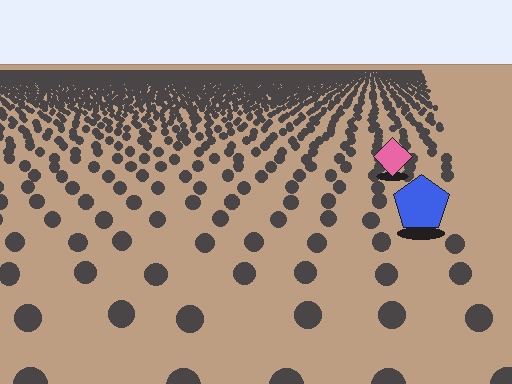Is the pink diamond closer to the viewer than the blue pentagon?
No. The blue pentagon is closer — you can tell from the texture gradient: the ground texture is coarser near it.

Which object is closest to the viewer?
The blue pentagon is closest. The texture marks near it are larger and more spread out.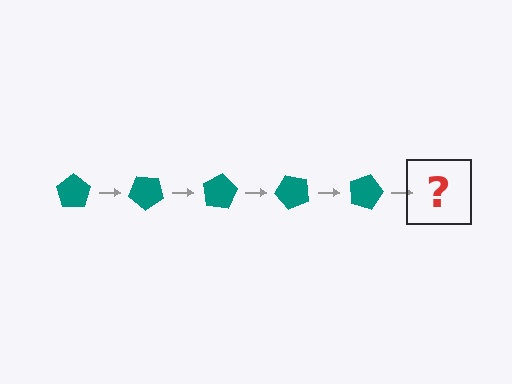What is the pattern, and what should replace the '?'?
The pattern is that the pentagon rotates 40 degrees each step. The '?' should be a teal pentagon rotated 200 degrees.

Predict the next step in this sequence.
The next step is a teal pentagon rotated 200 degrees.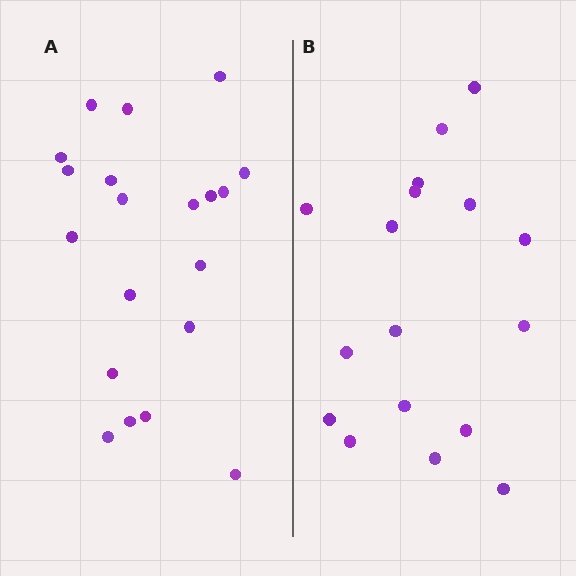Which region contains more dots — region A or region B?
Region A (the left region) has more dots.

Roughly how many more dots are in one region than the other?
Region A has just a few more — roughly 2 or 3 more dots than region B.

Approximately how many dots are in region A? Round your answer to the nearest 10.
About 20 dots.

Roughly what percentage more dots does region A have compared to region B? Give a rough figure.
About 20% more.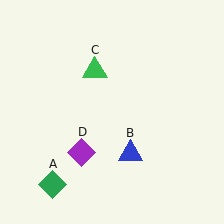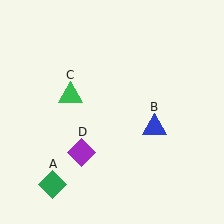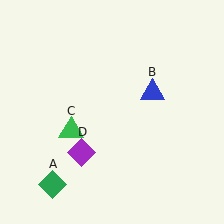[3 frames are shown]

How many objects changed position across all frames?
2 objects changed position: blue triangle (object B), green triangle (object C).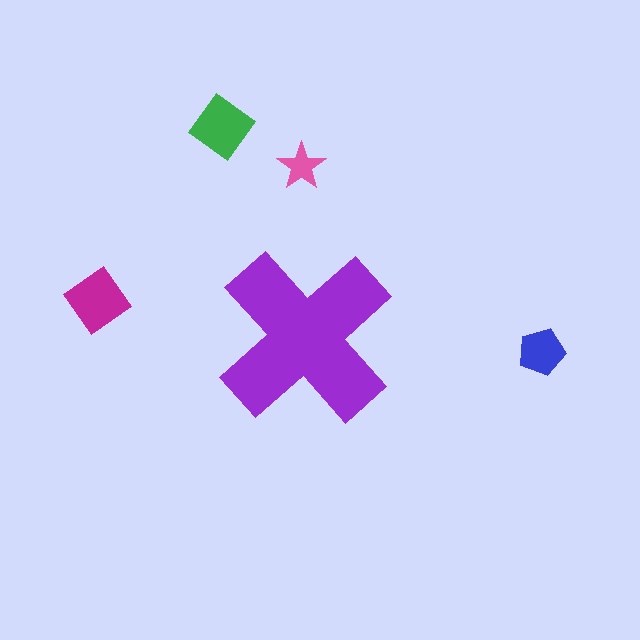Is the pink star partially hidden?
No, the pink star is fully visible.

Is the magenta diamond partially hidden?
No, the magenta diamond is fully visible.